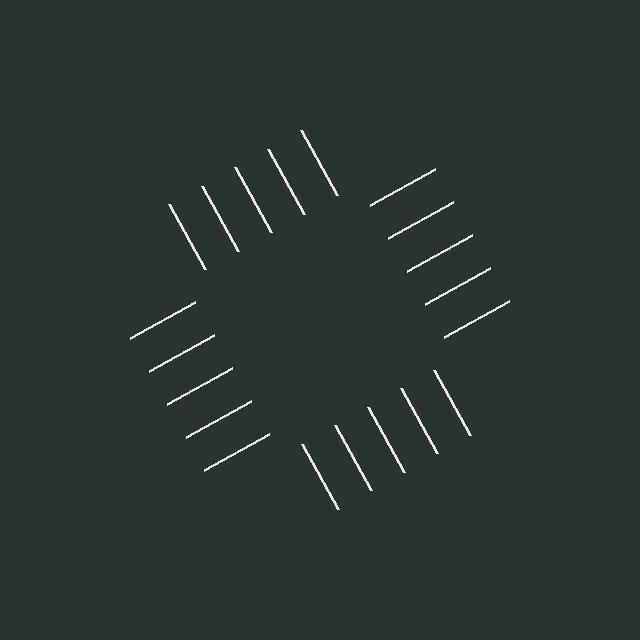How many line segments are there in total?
20 — 5 along each of the 4 edges.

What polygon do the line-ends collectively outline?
An illusory square — the line segments terminate on its edges but no continuous stroke is drawn.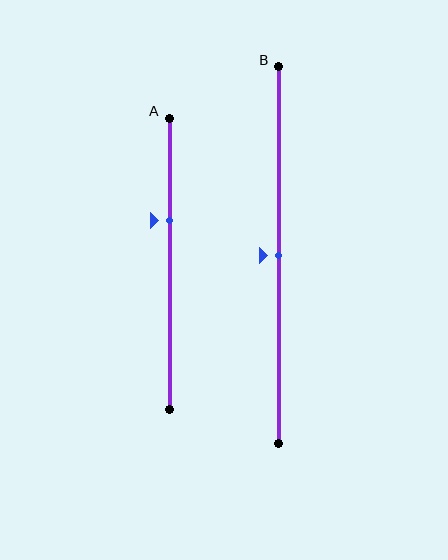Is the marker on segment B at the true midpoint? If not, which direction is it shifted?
Yes, the marker on segment B is at the true midpoint.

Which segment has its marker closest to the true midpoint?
Segment B has its marker closest to the true midpoint.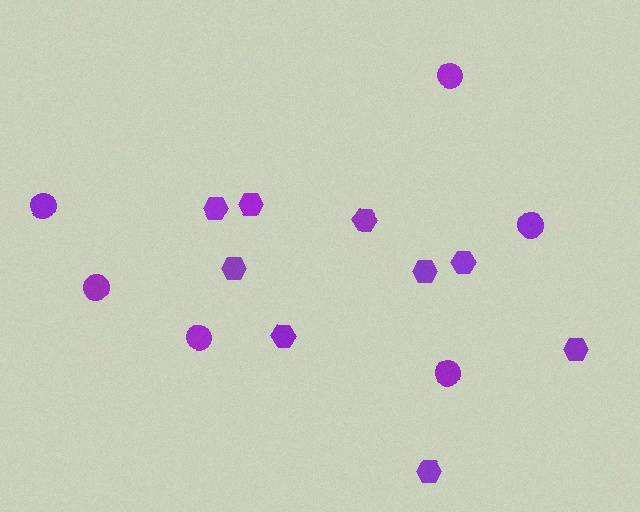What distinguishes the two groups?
There are 2 groups: one group of circles (6) and one group of hexagons (9).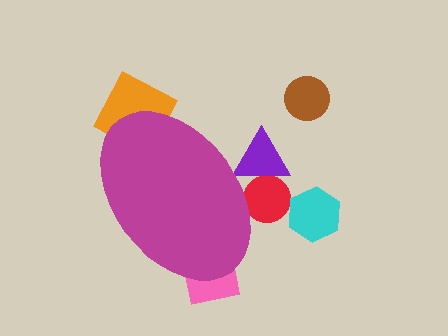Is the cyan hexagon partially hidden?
No, the cyan hexagon is fully visible.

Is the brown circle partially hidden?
No, the brown circle is fully visible.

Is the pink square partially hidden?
Yes, the pink square is partially hidden behind the magenta ellipse.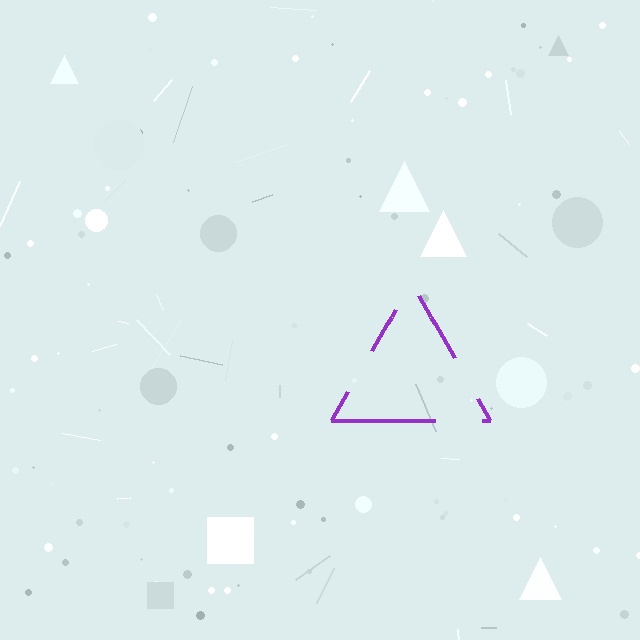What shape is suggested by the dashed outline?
The dashed outline suggests a triangle.